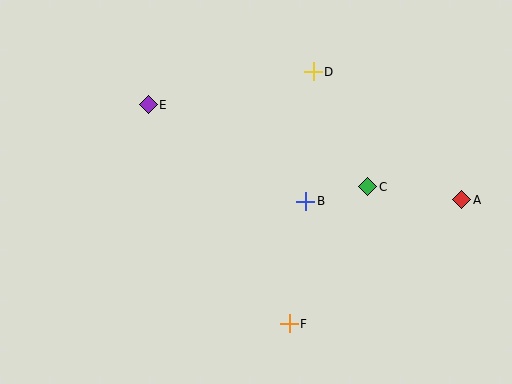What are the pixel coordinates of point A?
Point A is at (462, 200).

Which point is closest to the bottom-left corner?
Point F is closest to the bottom-left corner.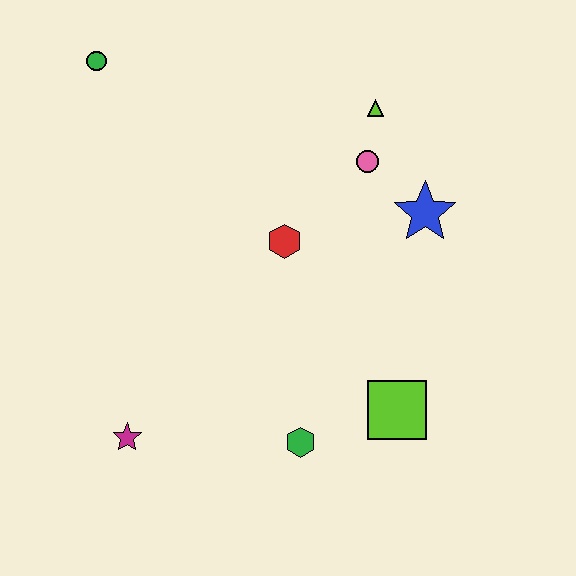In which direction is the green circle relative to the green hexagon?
The green circle is above the green hexagon.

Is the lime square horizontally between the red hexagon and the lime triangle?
No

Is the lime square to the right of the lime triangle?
Yes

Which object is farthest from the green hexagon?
The green circle is farthest from the green hexagon.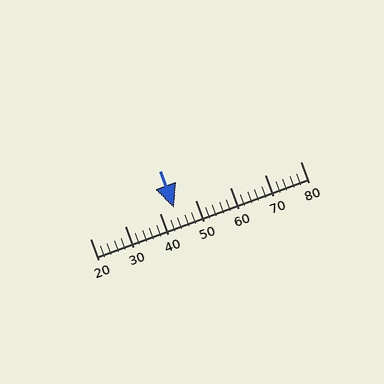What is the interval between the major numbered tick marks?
The major tick marks are spaced 10 units apart.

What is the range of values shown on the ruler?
The ruler shows values from 20 to 80.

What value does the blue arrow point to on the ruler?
The blue arrow points to approximately 44.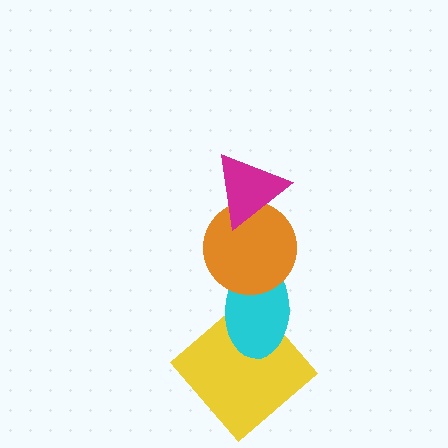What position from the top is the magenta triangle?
The magenta triangle is 1st from the top.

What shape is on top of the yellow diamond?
The cyan ellipse is on top of the yellow diamond.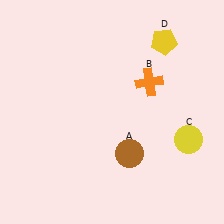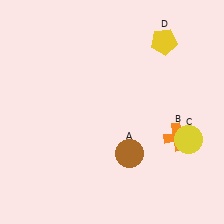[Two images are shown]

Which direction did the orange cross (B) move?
The orange cross (B) moved down.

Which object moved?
The orange cross (B) moved down.